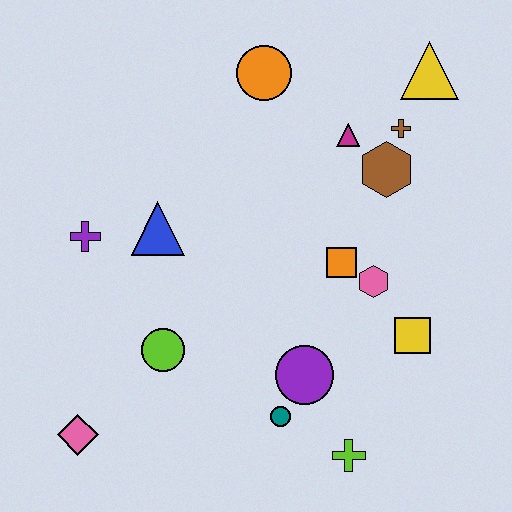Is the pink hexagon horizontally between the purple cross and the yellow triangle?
Yes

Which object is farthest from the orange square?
The pink diamond is farthest from the orange square.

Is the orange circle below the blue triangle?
No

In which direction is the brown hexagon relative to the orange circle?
The brown hexagon is to the right of the orange circle.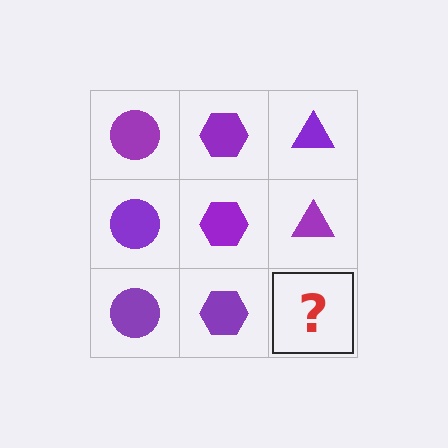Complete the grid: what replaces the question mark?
The question mark should be replaced with a purple triangle.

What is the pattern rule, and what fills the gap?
The rule is that each column has a consistent shape. The gap should be filled with a purple triangle.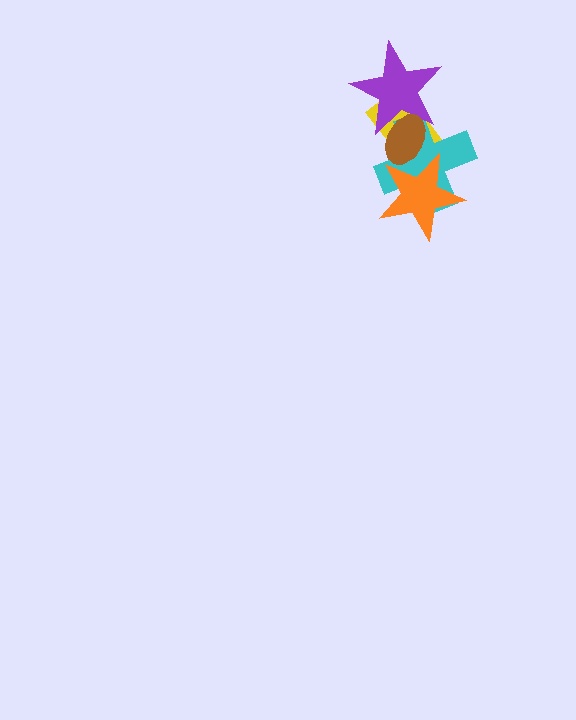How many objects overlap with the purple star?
3 objects overlap with the purple star.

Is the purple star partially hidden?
Yes, it is partially covered by another shape.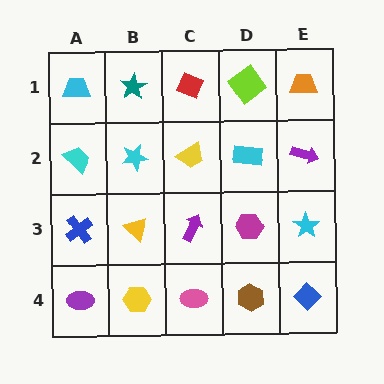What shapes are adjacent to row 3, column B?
A cyan star (row 2, column B), a yellow hexagon (row 4, column B), a blue cross (row 3, column A), a purple arrow (row 3, column C).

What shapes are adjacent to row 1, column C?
A yellow trapezoid (row 2, column C), a teal star (row 1, column B), a lime diamond (row 1, column D).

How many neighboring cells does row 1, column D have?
3.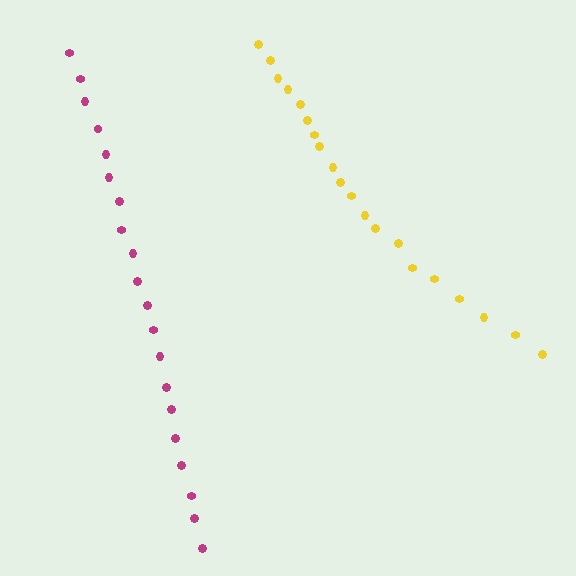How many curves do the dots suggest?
There are 2 distinct paths.